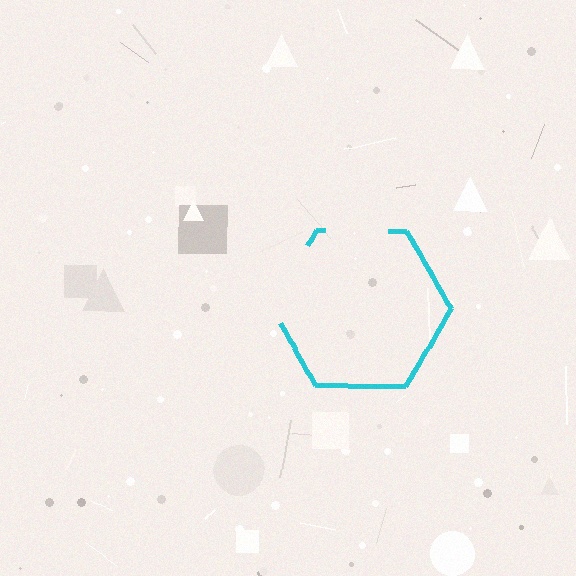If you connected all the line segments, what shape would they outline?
They would outline a hexagon.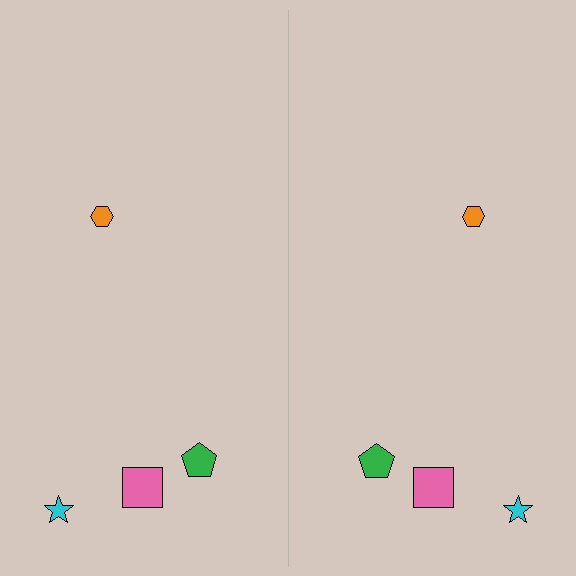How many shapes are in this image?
There are 8 shapes in this image.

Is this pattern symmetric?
Yes, this pattern has bilateral (reflection) symmetry.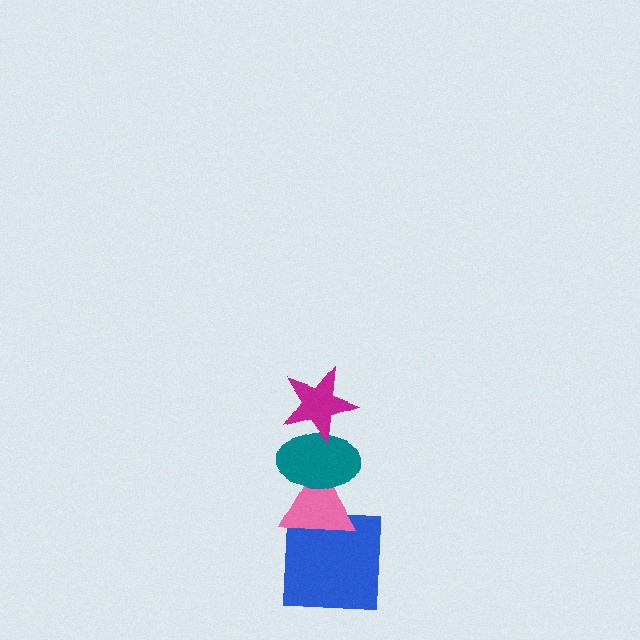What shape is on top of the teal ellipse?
The magenta star is on top of the teal ellipse.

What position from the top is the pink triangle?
The pink triangle is 3rd from the top.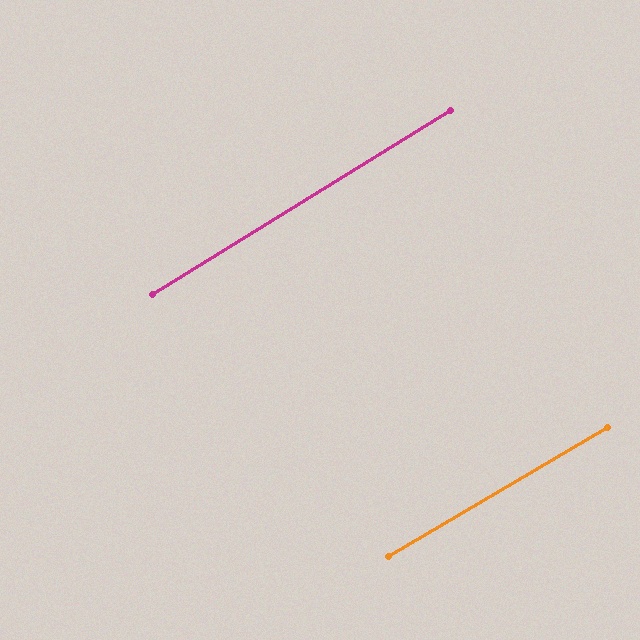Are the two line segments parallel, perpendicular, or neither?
Parallel — their directions differ by only 1.1°.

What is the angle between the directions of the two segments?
Approximately 1 degree.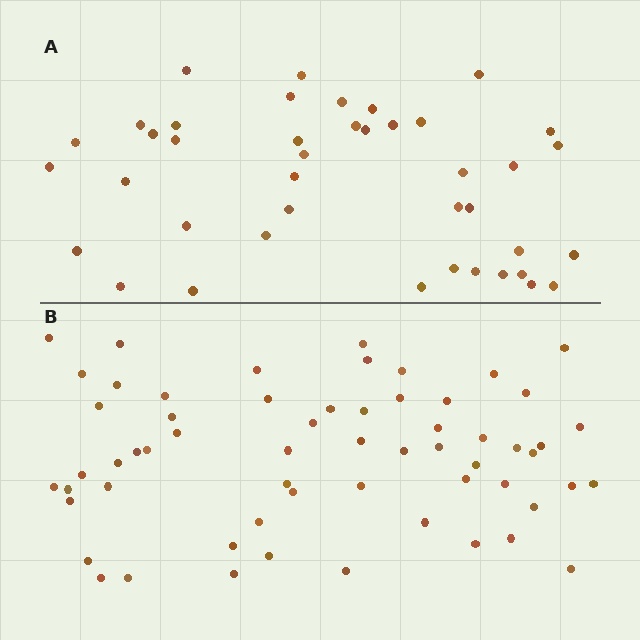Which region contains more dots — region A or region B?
Region B (the bottom region) has more dots.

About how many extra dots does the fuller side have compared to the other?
Region B has approximately 20 more dots than region A.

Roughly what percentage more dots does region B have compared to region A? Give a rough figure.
About 45% more.